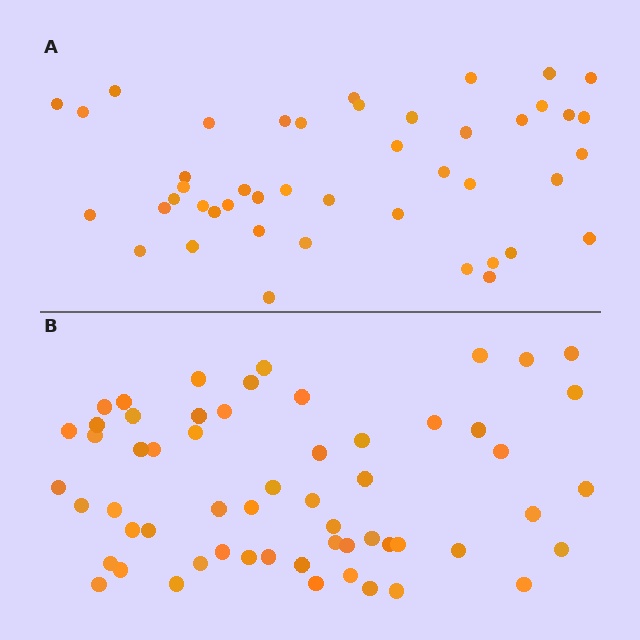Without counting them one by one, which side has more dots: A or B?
Region B (the bottom region) has more dots.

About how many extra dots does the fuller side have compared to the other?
Region B has approximately 15 more dots than region A.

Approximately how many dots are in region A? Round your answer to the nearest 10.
About 40 dots. (The exact count is 45, which rounds to 40.)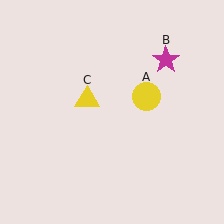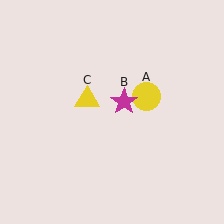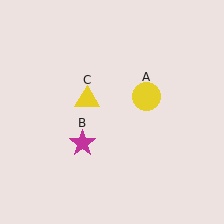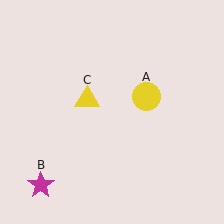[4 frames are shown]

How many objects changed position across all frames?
1 object changed position: magenta star (object B).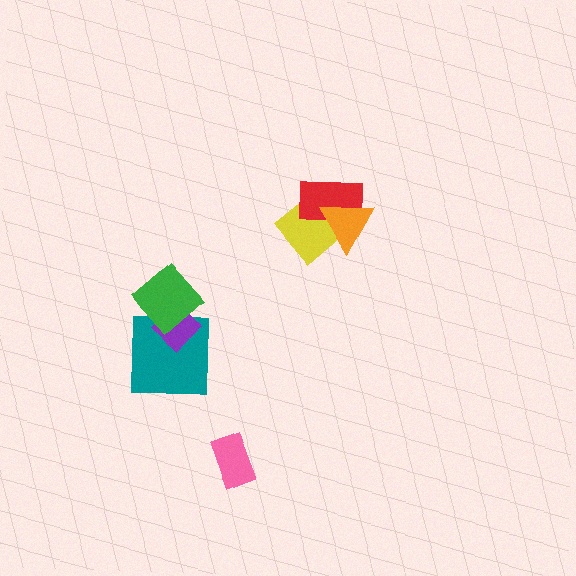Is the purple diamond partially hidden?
Yes, it is partially covered by another shape.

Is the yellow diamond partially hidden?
Yes, it is partially covered by another shape.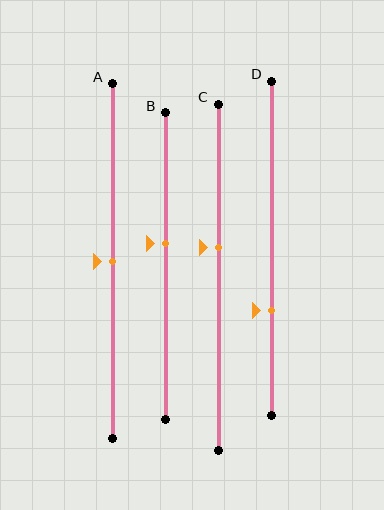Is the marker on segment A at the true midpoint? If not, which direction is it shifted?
Yes, the marker on segment A is at the true midpoint.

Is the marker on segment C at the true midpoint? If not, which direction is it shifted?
No, the marker on segment C is shifted upward by about 9% of the segment length.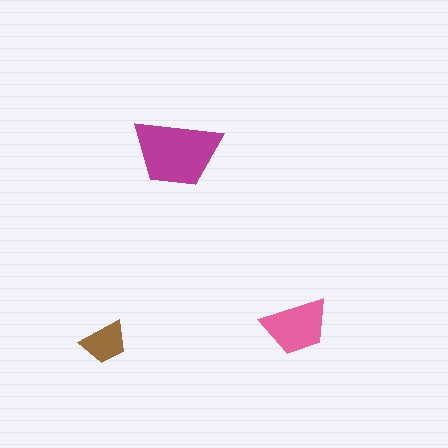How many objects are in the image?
There are 3 objects in the image.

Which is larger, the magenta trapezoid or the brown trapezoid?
The magenta one.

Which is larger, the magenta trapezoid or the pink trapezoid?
The magenta one.